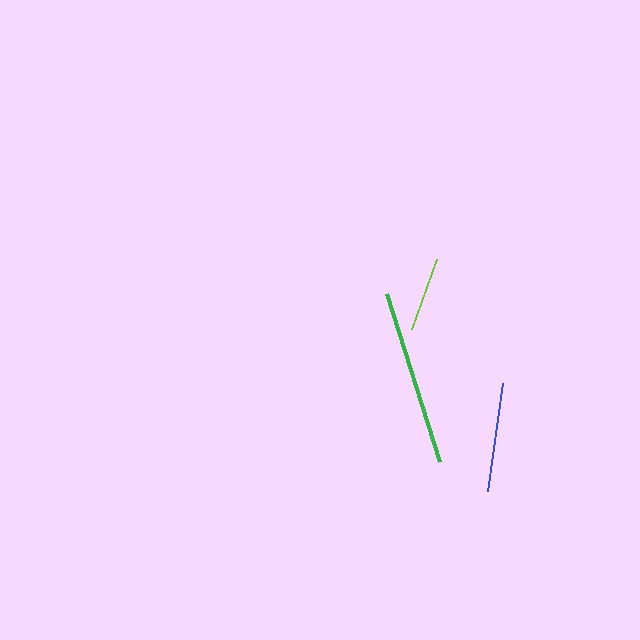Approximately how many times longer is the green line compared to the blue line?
The green line is approximately 1.6 times the length of the blue line.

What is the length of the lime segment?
The lime segment is approximately 74 pixels long.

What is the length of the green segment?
The green segment is approximately 176 pixels long.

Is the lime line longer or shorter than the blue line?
The blue line is longer than the lime line.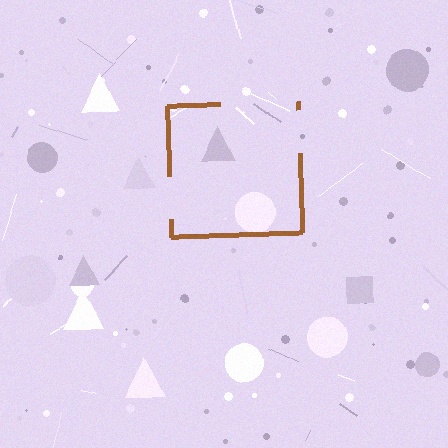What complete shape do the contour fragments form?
The contour fragments form a square.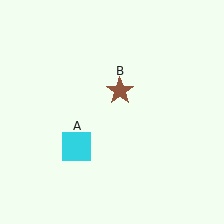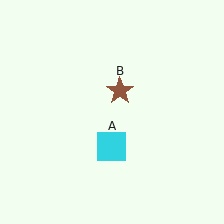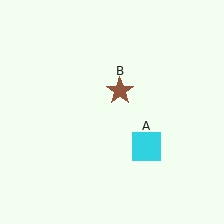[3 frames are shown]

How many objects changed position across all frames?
1 object changed position: cyan square (object A).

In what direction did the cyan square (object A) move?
The cyan square (object A) moved right.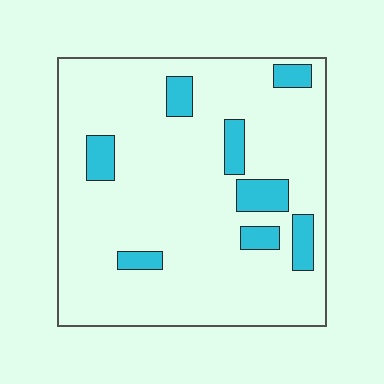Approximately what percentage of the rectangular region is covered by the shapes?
Approximately 15%.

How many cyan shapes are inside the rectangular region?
8.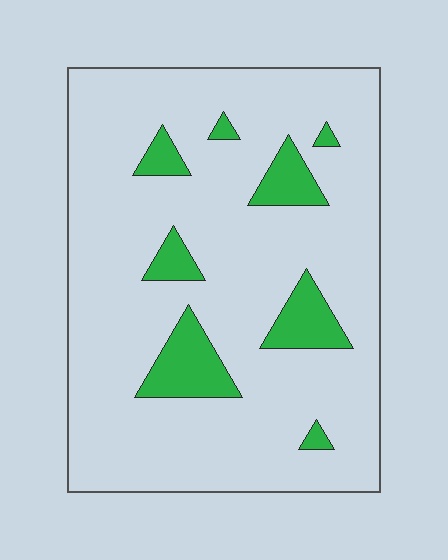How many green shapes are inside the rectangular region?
8.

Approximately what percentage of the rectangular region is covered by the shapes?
Approximately 15%.